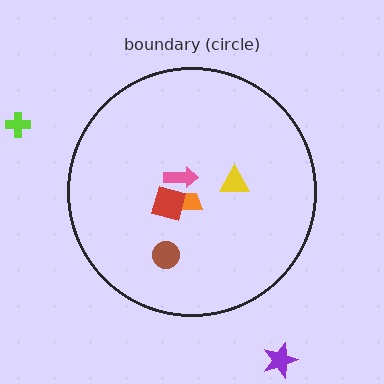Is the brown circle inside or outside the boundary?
Inside.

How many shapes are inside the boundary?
5 inside, 2 outside.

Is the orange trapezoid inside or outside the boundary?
Inside.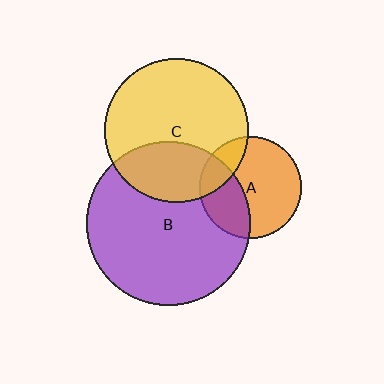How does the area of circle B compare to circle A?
Approximately 2.6 times.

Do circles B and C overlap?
Yes.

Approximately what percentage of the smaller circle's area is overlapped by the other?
Approximately 30%.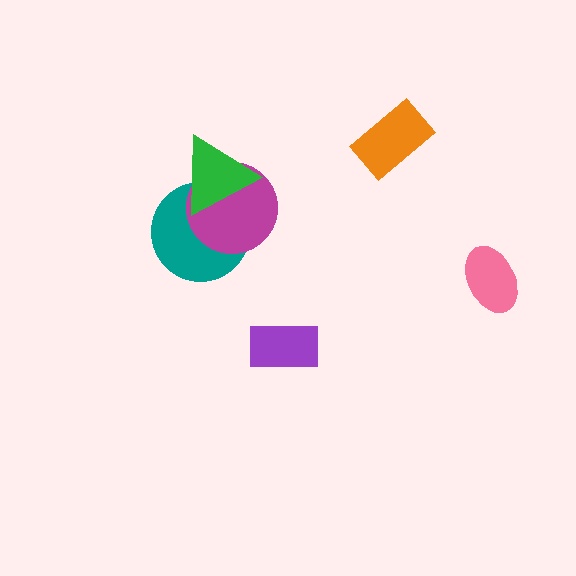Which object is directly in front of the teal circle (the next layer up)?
The magenta circle is directly in front of the teal circle.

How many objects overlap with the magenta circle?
2 objects overlap with the magenta circle.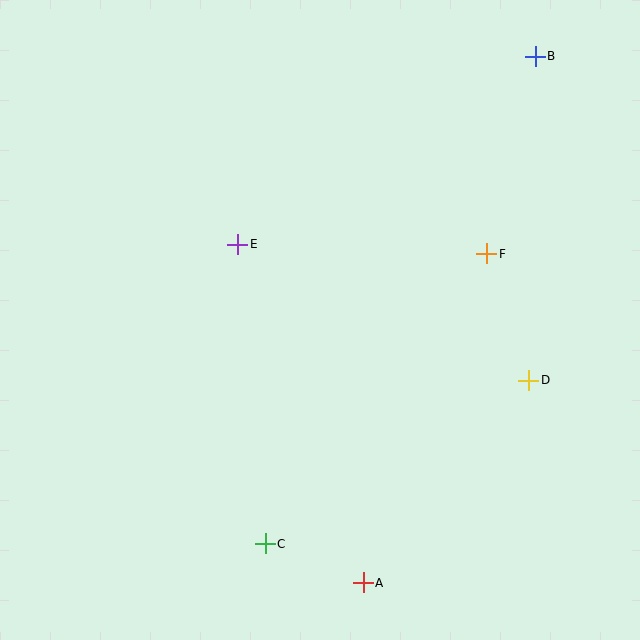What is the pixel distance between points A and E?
The distance between A and E is 361 pixels.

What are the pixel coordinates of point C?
Point C is at (265, 544).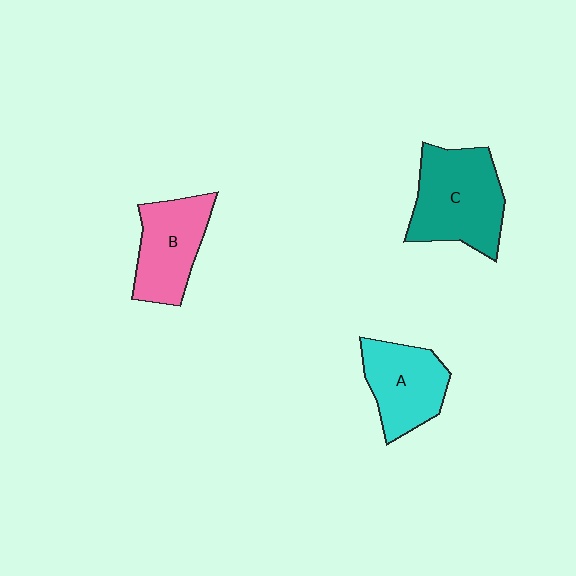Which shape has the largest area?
Shape C (teal).